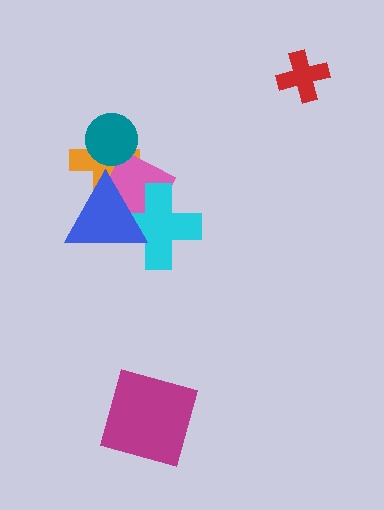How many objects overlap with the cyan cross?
2 objects overlap with the cyan cross.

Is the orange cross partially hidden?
Yes, it is partially covered by another shape.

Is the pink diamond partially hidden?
Yes, it is partially covered by another shape.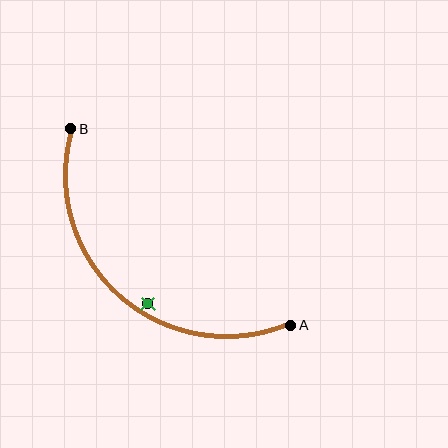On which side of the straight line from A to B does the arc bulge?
The arc bulges below and to the left of the straight line connecting A and B.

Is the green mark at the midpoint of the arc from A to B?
No — the green mark does not lie on the arc at all. It sits slightly inside the curve.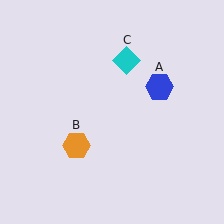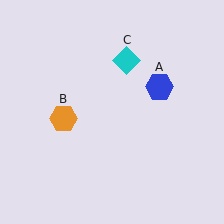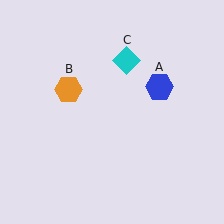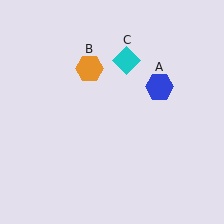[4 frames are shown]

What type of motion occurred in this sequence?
The orange hexagon (object B) rotated clockwise around the center of the scene.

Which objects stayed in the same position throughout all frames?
Blue hexagon (object A) and cyan diamond (object C) remained stationary.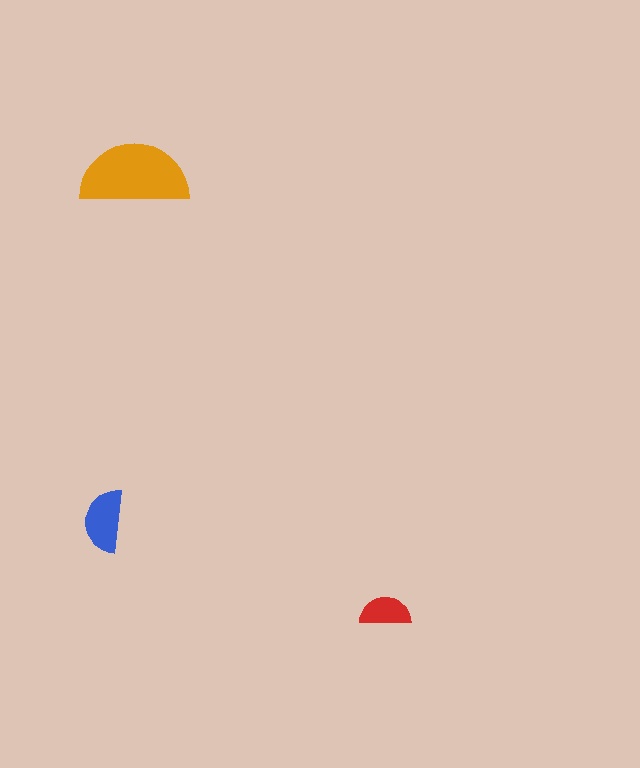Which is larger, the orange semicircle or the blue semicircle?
The orange one.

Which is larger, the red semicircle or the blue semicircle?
The blue one.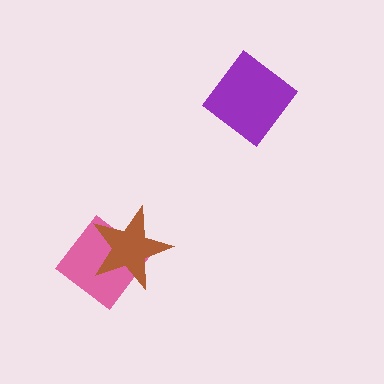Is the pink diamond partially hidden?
Yes, it is partially covered by another shape.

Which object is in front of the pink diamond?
The brown star is in front of the pink diamond.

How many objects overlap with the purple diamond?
0 objects overlap with the purple diamond.